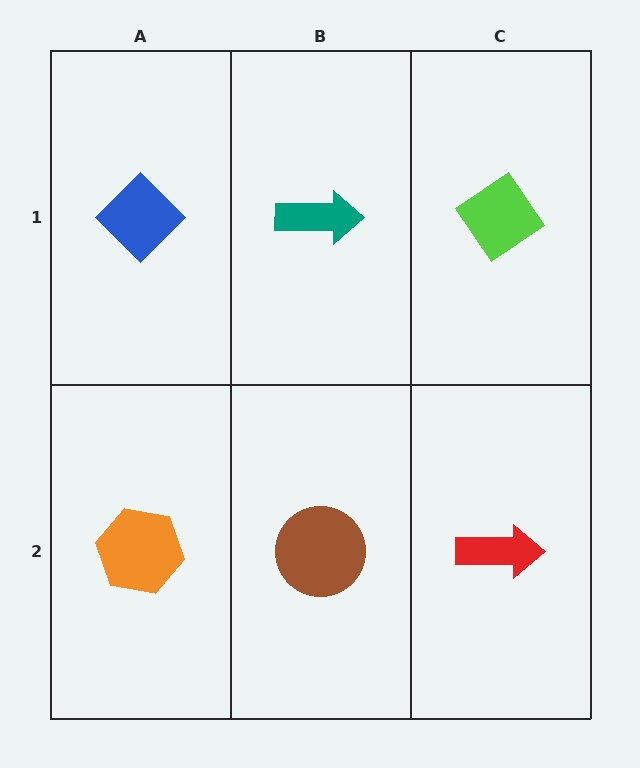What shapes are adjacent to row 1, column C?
A red arrow (row 2, column C), a teal arrow (row 1, column B).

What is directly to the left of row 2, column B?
An orange hexagon.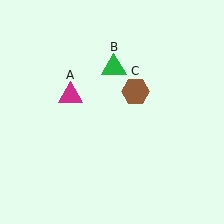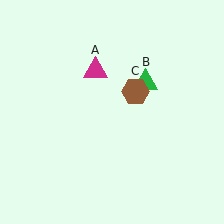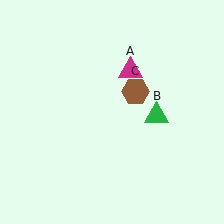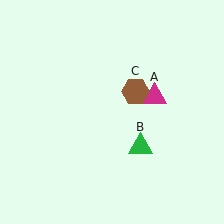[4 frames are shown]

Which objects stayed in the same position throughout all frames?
Brown hexagon (object C) remained stationary.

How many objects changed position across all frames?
2 objects changed position: magenta triangle (object A), green triangle (object B).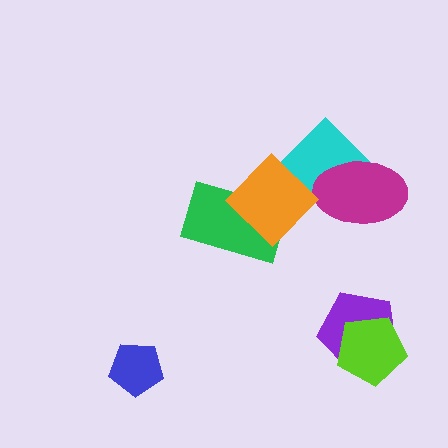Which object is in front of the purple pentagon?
The lime pentagon is in front of the purple pentagon.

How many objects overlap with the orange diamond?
2 objects overlap with the orange diamond.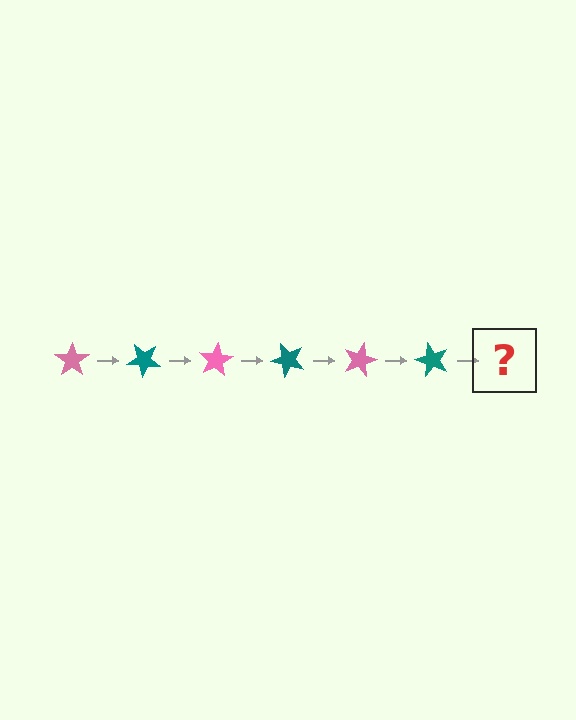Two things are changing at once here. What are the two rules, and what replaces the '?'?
The two rules are that it rotates 40 degrees each step and the color cycles through pink and teal. The '?' should be a pink star, rotated 240 degrees from the start.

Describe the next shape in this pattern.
It should be a pink star, rotated 240 degrees from the start.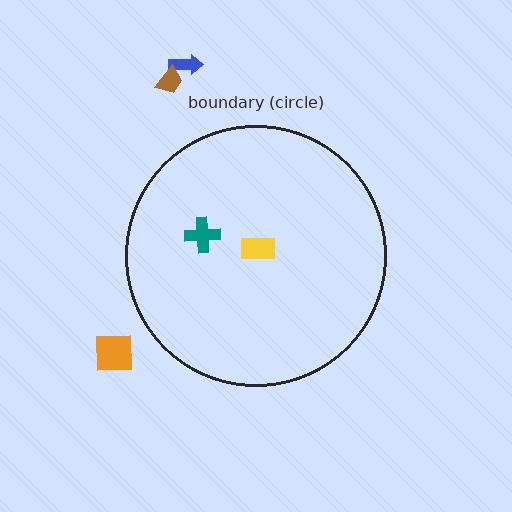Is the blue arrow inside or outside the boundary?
Outside.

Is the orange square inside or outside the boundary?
Outside.